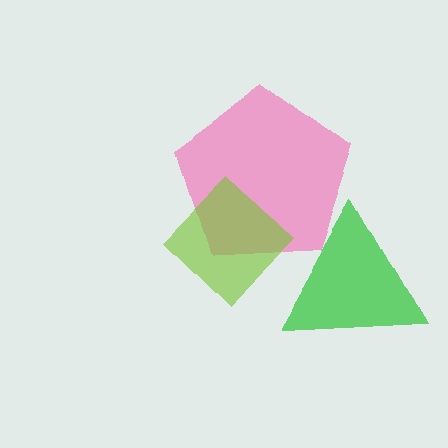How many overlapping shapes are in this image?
There are 3 overlapping shapes in the image.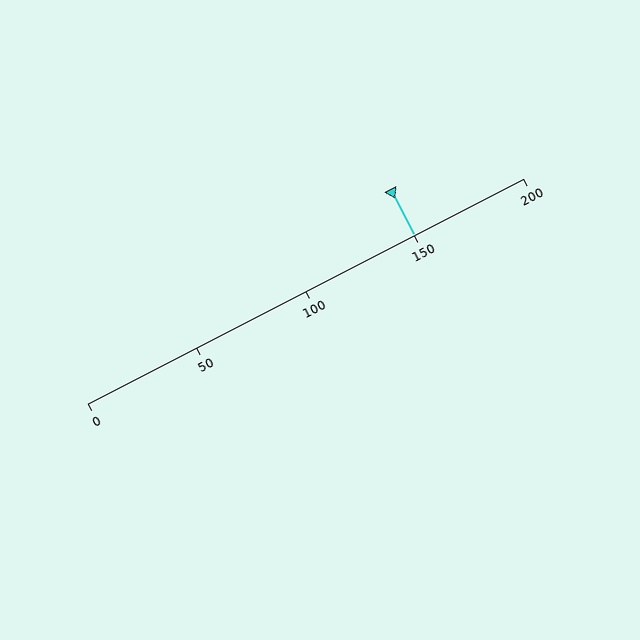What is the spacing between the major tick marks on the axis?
The major ticks are spaced 50 apart.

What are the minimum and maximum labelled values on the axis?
The axis runs from 0 to 200.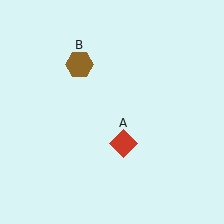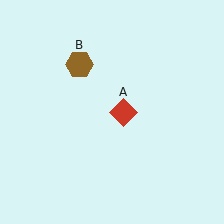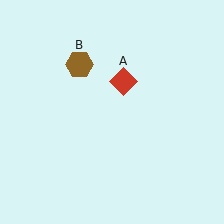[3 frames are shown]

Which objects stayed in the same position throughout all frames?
Brown hexagon (object B) remained stationary.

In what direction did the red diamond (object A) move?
The red diamond (object A) moved up.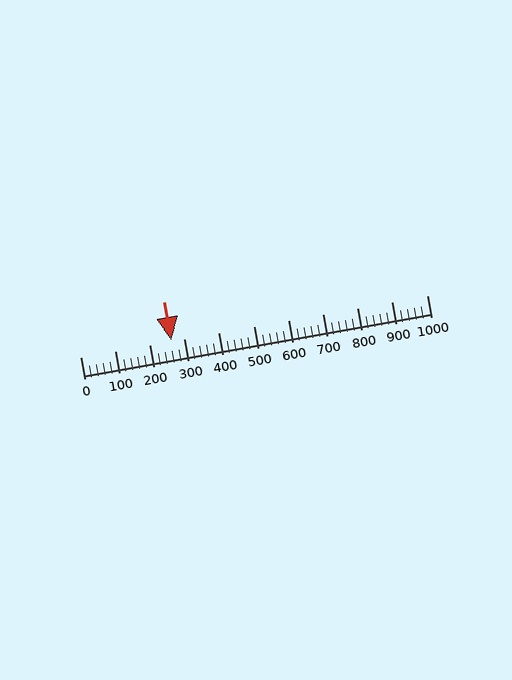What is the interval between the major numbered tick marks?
The major tick marks are spaced 100 units apart.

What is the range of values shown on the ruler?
The ruler shows values from 0 to 1000.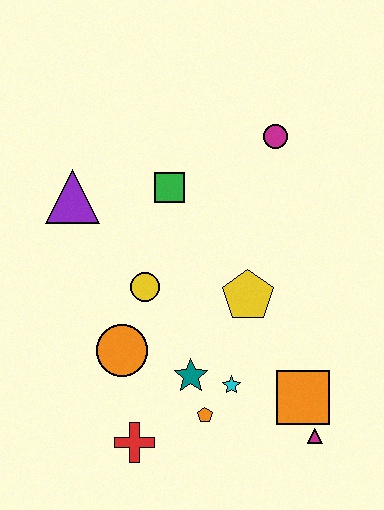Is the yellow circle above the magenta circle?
No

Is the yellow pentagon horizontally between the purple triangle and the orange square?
Yes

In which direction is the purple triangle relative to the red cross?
The purple triangle is above the red cross.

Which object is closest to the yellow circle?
The orange circle is closest to the yellow circle.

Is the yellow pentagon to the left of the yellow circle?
No